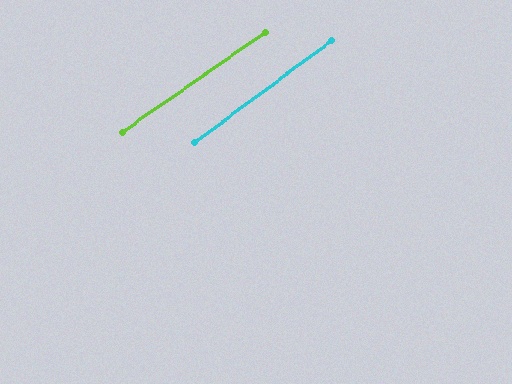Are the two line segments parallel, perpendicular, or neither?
Parallel — their directions differ by only 1.8°.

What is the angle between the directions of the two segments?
Approximately 2 degrees.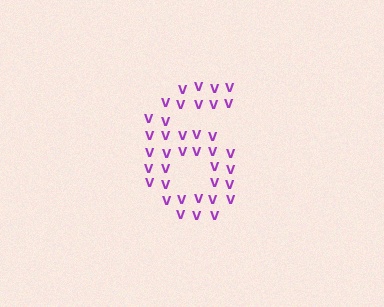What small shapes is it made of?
It is made of small letter V's.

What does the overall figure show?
The overall figure shows the digit 6.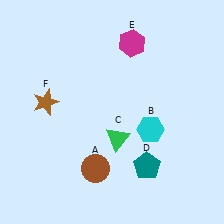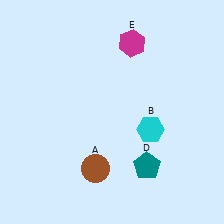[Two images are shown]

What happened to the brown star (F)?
The brown star (F) was removed in Image 2. It was in the top-left area of Image 1.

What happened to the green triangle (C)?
The green triangle (C) was removed in Image 2. It was in the bottom-right area of Image 1.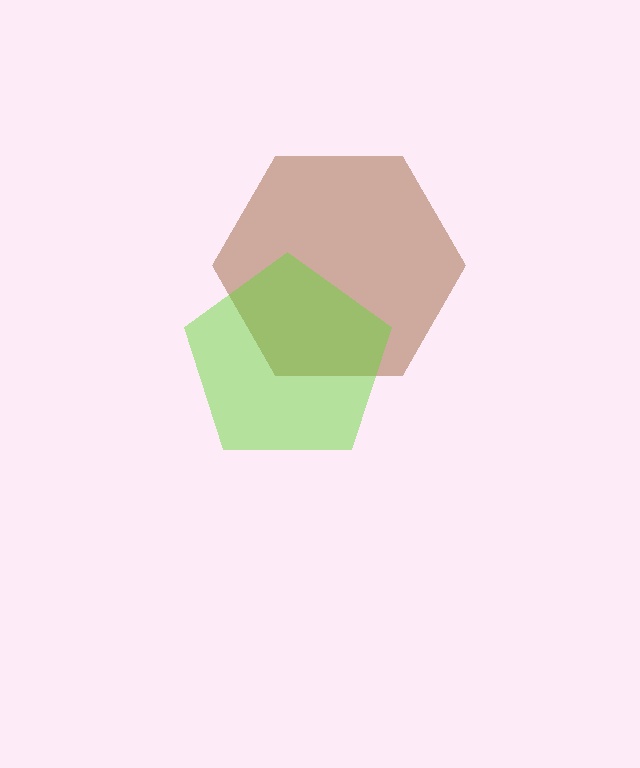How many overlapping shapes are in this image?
There are 2 overlapping shapes in the image.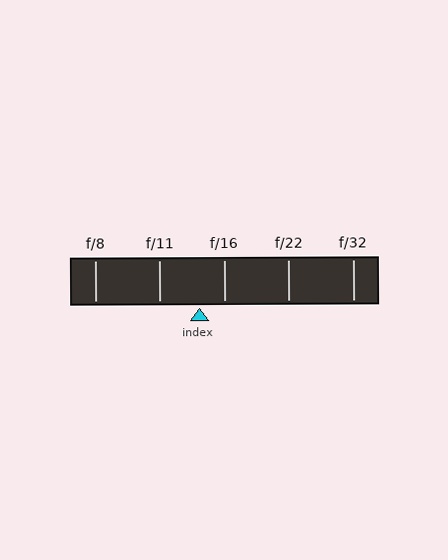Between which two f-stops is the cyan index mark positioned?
The index mark is between f/11 and f/16.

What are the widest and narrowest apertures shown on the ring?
The widest aperture shown is f/8 and the narrowest is f/32.